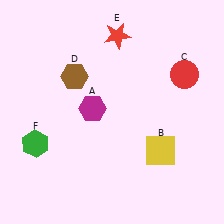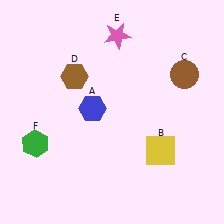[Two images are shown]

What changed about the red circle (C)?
In Image 1, C is red. In Image 2, it changed to brown.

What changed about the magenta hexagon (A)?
In Image 1, A is magenta. In Image 2, it changed to blue.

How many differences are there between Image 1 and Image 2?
There are 3 differences between the two images.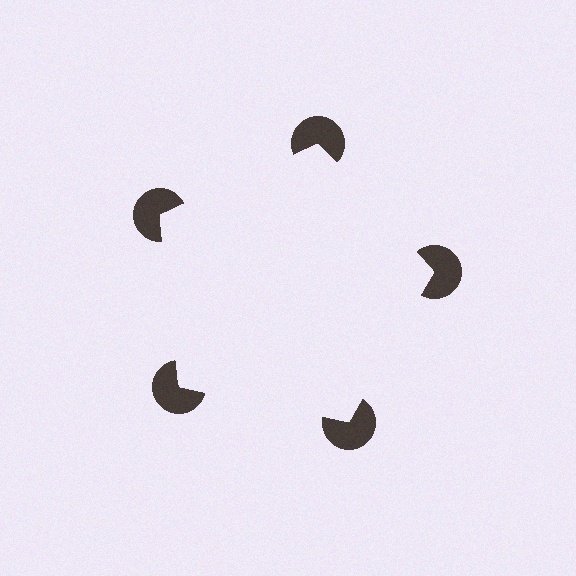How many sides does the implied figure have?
5 sides.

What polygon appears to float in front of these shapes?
An illusory pentagon — its edges are inferred from the aligned wedge cuts in the pac-man discs, not physically drawn.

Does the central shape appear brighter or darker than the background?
It typically appears slightly brighter than the background, even though no actual brightness change is drawn.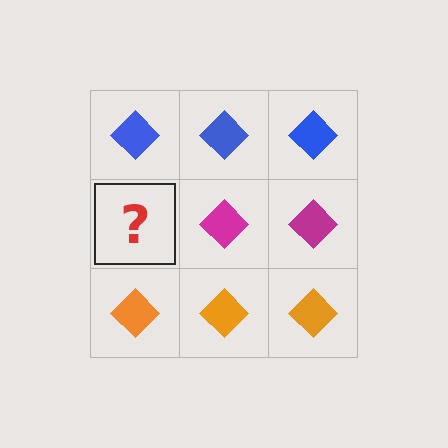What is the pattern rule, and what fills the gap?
The rule is that each row has a consistent color. The gap should be filled with a magenta diamond.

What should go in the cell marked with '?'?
The missing cell should contain a magenta diamond.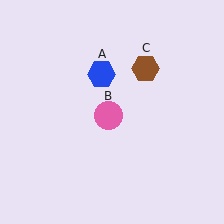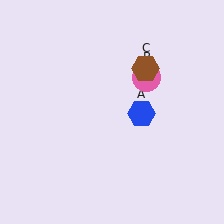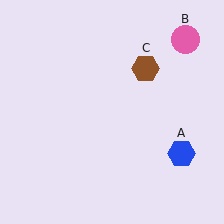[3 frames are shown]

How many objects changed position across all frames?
2 objects changed position: blue hexagon (object A), pink circle (object B).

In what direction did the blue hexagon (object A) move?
The blue hexagon (object A) moved down and to the right.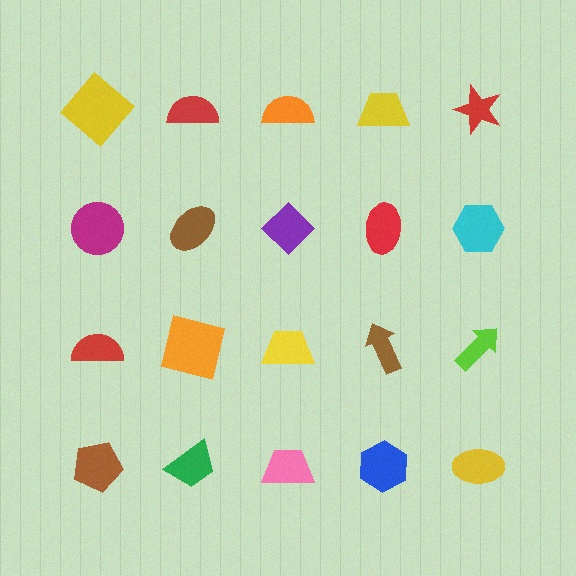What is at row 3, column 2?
An orange square.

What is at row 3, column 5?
A lime arrow.